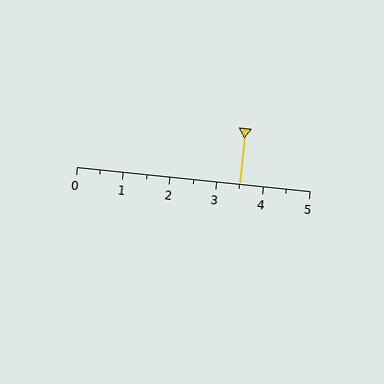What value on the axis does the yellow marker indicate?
The marker indicates approximately 3.5.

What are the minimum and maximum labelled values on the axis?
The axis runs from 0 to 5.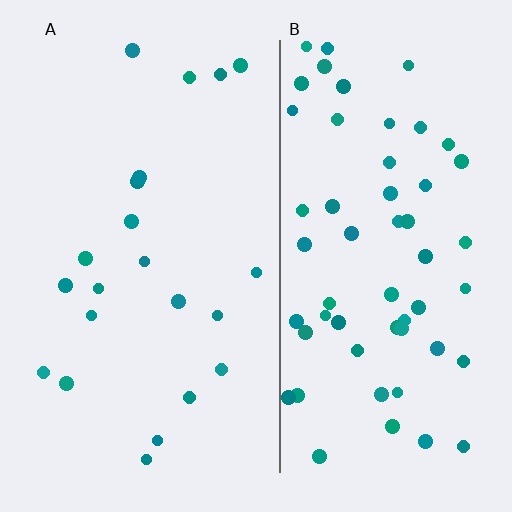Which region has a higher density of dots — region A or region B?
B (the right).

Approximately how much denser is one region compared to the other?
Approximately 2.7× — region B over region A.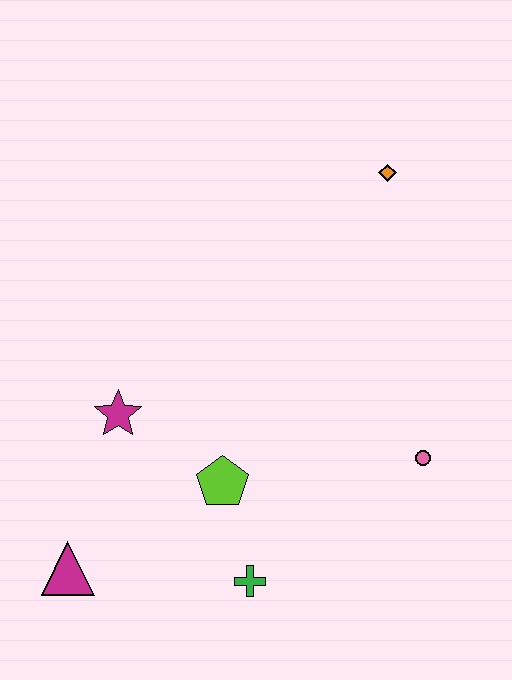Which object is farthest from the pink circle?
The magenta triangle is farthest from the pink circle.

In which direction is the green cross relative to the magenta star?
The green cross is below the magenta star.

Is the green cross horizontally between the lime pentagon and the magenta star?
No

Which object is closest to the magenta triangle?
The magenta star is closest to the magenta triangle.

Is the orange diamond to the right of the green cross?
Yes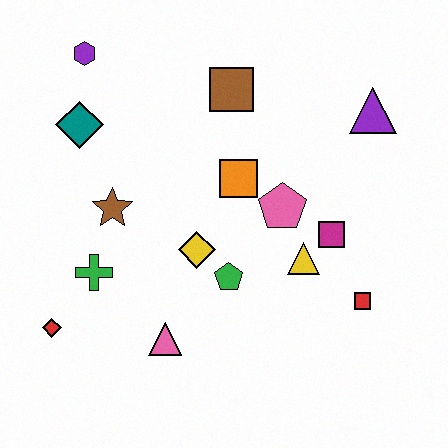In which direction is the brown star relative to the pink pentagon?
The brown star is to the left of the pink pentagon.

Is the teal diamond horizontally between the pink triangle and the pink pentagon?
No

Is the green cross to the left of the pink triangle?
Yes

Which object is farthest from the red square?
The purple hexagon is farthest from the red square.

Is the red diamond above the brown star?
No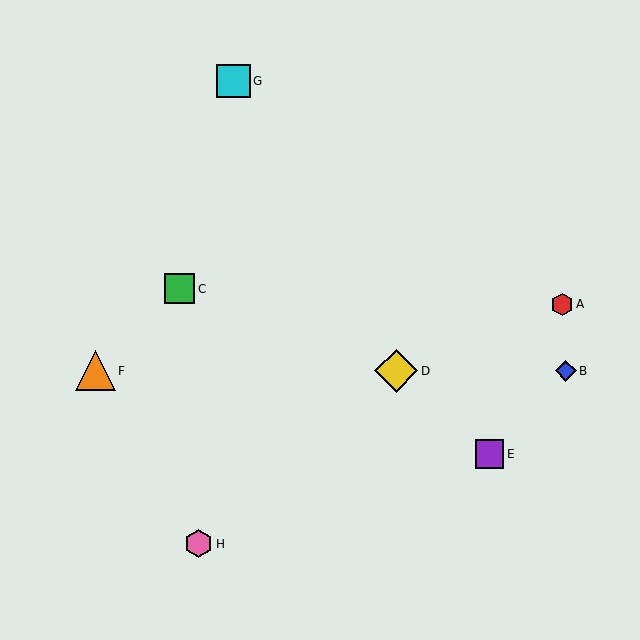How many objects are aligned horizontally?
3 objects (B, D, F) are aligned horizontally.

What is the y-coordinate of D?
Object D is at y≈371.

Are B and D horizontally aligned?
Yes, both are at y≈371.